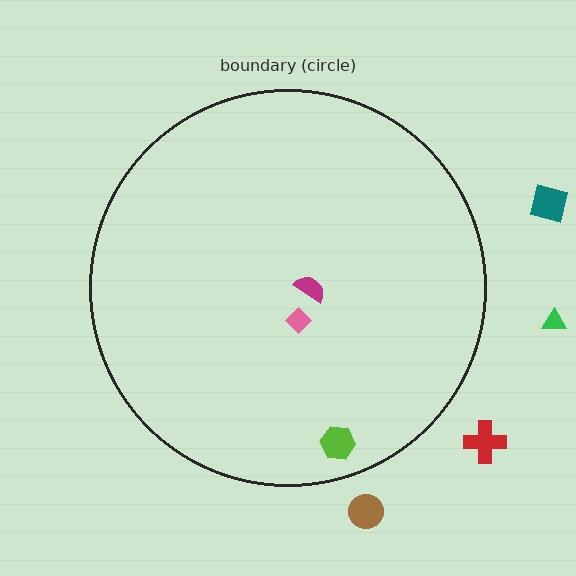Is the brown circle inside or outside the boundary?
Outside.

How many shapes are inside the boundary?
3 inside, 4 outside.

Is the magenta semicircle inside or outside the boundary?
Inside.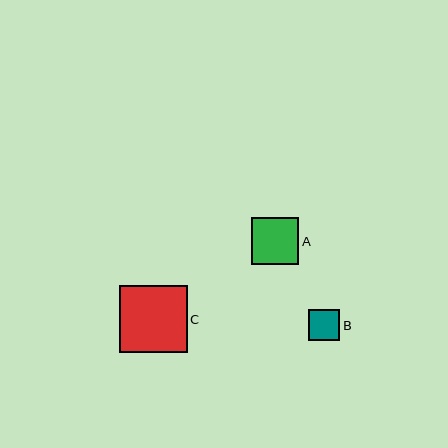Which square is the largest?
Square C is the largest with a size of approximately 67 pixels.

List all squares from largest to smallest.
From largest to smallest: C, A, B.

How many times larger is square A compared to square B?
Square A is approximately 1.5 times the size of square B.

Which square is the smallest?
Square B is the smallest with a size of approximately 31 pixels.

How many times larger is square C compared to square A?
Square C is approximately 1.4 times the size of square A.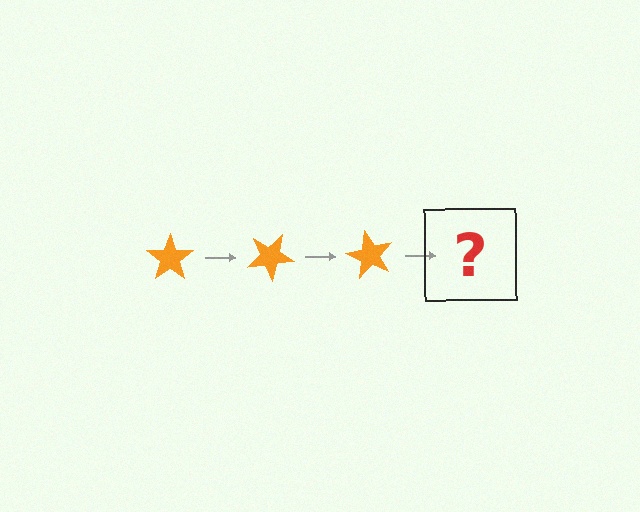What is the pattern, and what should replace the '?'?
The pattern is that the star rotates 30 degrees each step. The '?' should be an orange star rotated 90 degrees.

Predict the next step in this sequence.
The next step is an orange star rotated 90 degrees.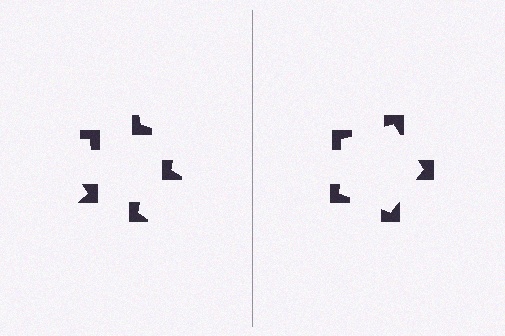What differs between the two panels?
The notched squares are positioned identically on both sides; only the wedge orientations differ. On the right they align to a pentagon; on the left they are misaligned.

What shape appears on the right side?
An illusory pentagon.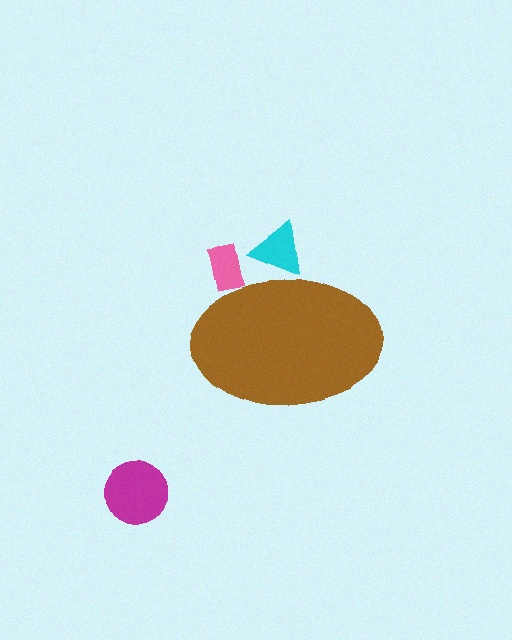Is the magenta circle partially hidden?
No, the magenta circle is fully visible.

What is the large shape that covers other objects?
A brown ellipse.